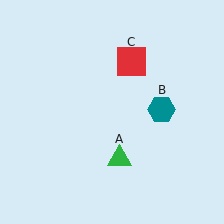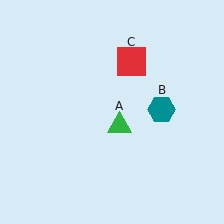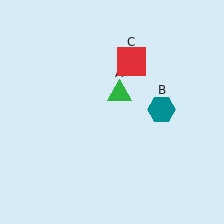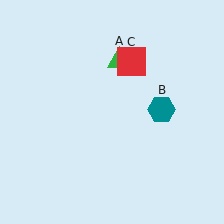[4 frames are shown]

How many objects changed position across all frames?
1 object changed position: green triangle (object A).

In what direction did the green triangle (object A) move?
The green triangle (object A) moved up.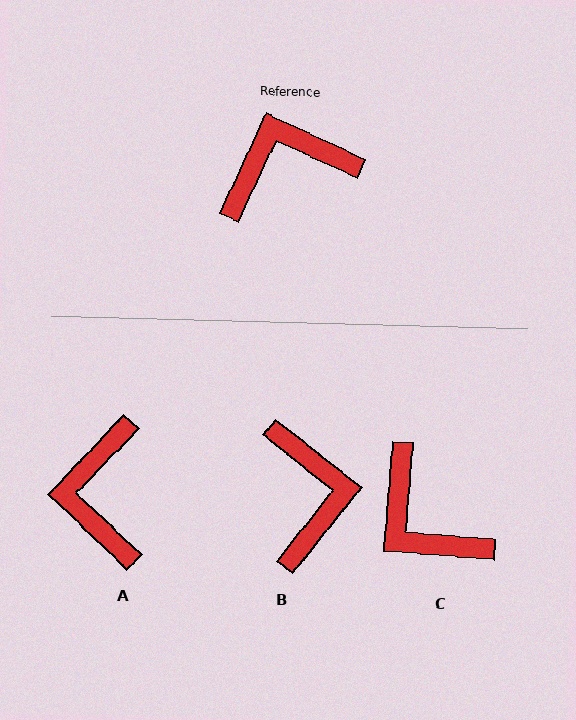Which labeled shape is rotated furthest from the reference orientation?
C, about 111 degrees away.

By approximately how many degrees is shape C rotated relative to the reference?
Approximately 111 degrees counter-clockwise.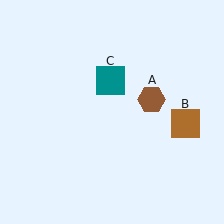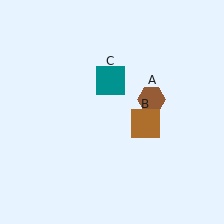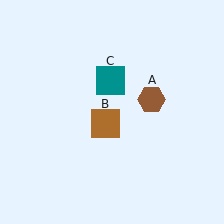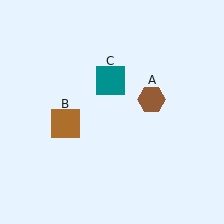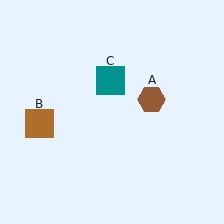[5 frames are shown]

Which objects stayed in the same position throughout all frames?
Brown hexagon (object A) and teal square (object C) remained stationary.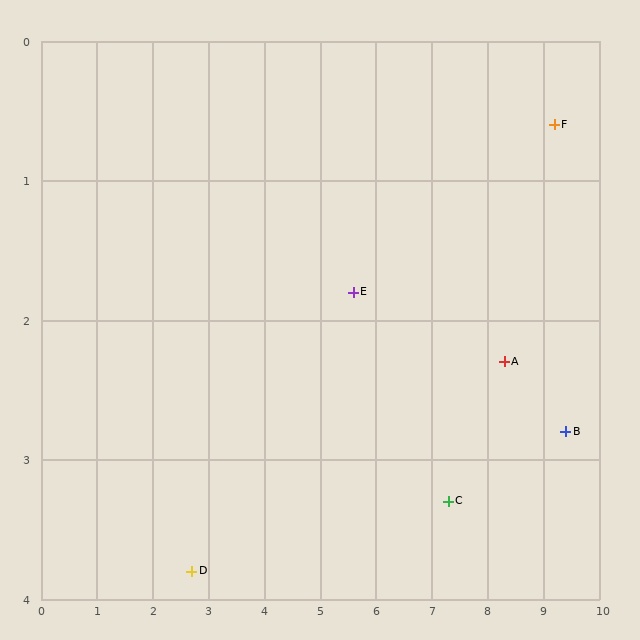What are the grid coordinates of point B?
Point B is at approximately (9.4, 2.8).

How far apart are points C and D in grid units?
Points C and D are about 4.6 grid units apart.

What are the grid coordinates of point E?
Point E is at approximately (5.6, 1.8).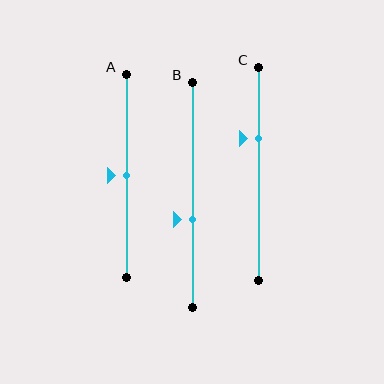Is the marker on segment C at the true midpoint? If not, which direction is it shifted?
No, the marker on segment C is shifted upward by about 17% of the segment length.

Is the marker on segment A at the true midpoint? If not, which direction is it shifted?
Yes, the marker on segment A is at the true midpoint.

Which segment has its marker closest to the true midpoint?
Segment A has its marker closest to the true midpoint.